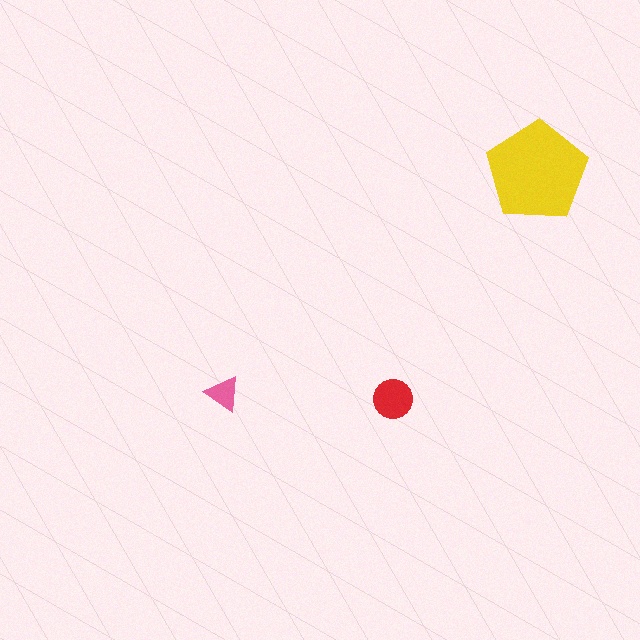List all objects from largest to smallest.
The yellow pentagon, the red circle, the pink triangle.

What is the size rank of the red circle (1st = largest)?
2nd.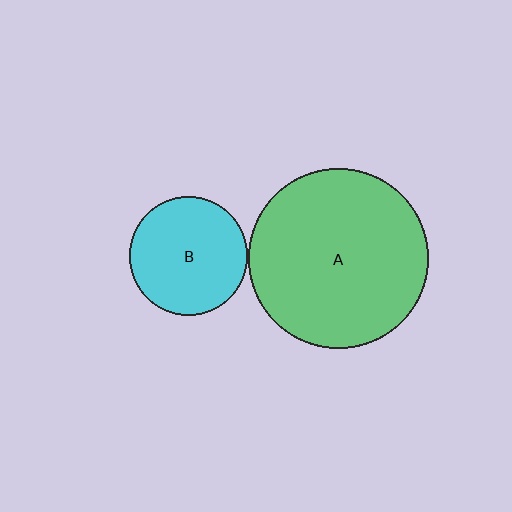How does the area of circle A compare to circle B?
Approximately 2.3 times.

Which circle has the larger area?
Circle A (green).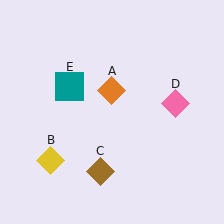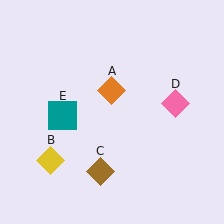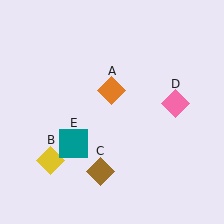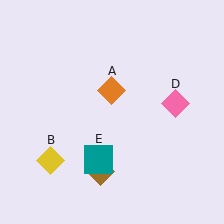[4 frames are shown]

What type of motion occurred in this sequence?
The teal square (object E) rotated counterclockwise around the center of the scene.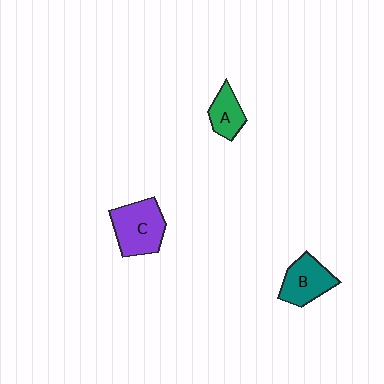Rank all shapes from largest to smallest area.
From largest to smallest: C (purple), B (teal), A (green).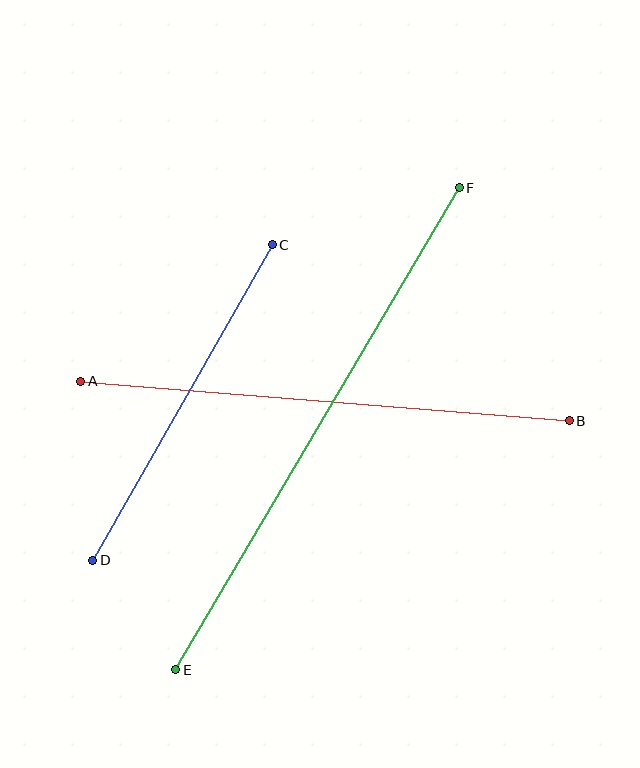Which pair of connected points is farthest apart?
Points E and F are farthest apart.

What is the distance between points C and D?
The distance is approximately 363 pixels.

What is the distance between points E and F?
The distance is approximately 559 pixels.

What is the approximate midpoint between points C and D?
The midpoint is at approximately (183, 402) pixels.